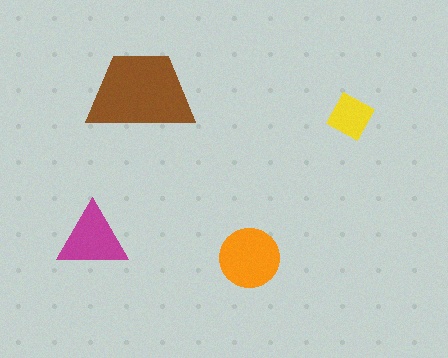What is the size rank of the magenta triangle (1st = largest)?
3rd.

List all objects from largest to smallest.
The brown trapezoid, the orange circle, the magenta triangle, the yellow diamond.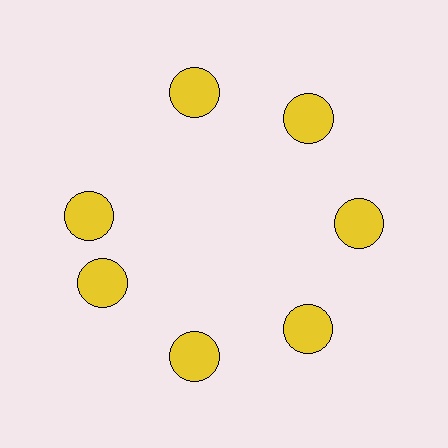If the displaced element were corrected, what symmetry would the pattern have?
It would have 7-fold rotational symmetry — the pattern would map onto itself every 51 degrees.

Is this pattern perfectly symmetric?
No. The 7 yellow circles are arranged in a ring, but one element near the 10 o'clock position is rotated out of alignment along the ring, breaking the 7-fold rotational symmetry.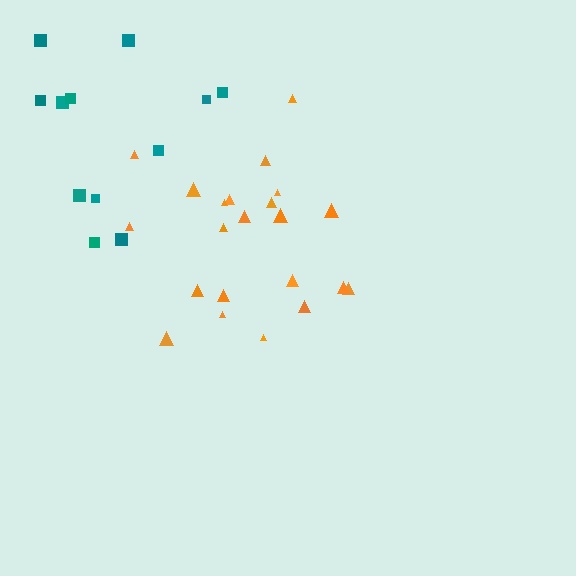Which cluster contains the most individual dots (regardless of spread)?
Orange (22).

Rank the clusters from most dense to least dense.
orange, teal.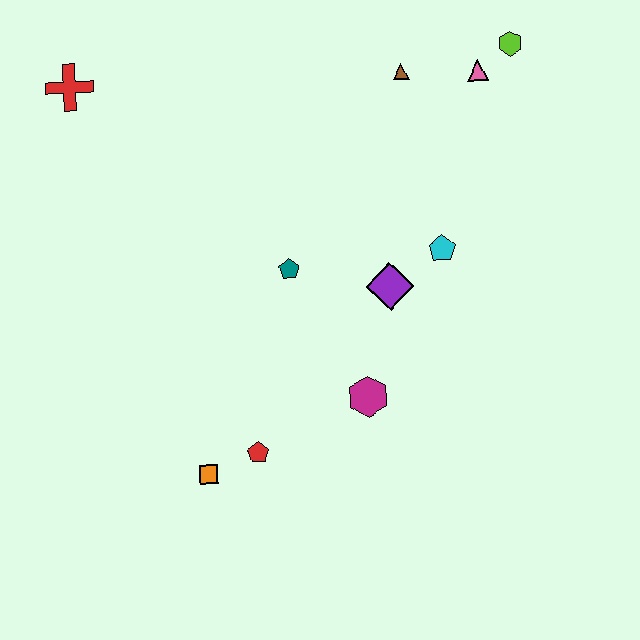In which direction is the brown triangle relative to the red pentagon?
The brown triangle is above the red pentagon.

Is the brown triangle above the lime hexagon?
No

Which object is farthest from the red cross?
The lime hexagon is farthest from the red cross.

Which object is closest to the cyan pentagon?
The purple diamond is closest to the cyan pentagon.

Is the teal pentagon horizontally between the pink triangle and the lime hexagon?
No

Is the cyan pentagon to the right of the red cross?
Yes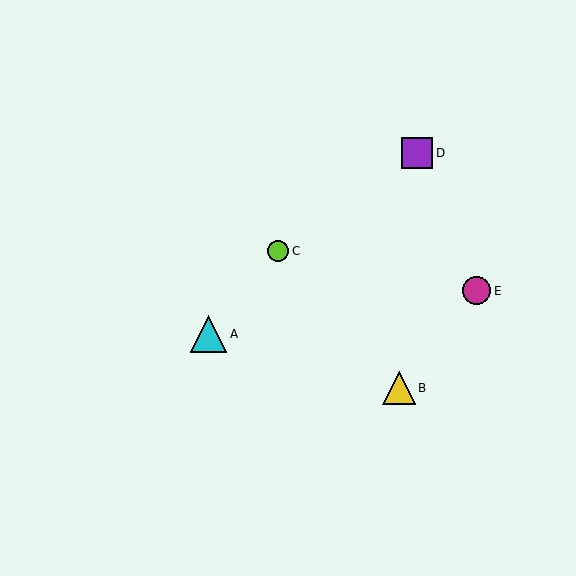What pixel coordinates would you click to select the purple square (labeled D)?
Click at (417, 153) to select the purple square D.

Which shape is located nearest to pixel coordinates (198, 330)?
The cyan triangle (labeled A) at (209, 334) is nearest to that location.